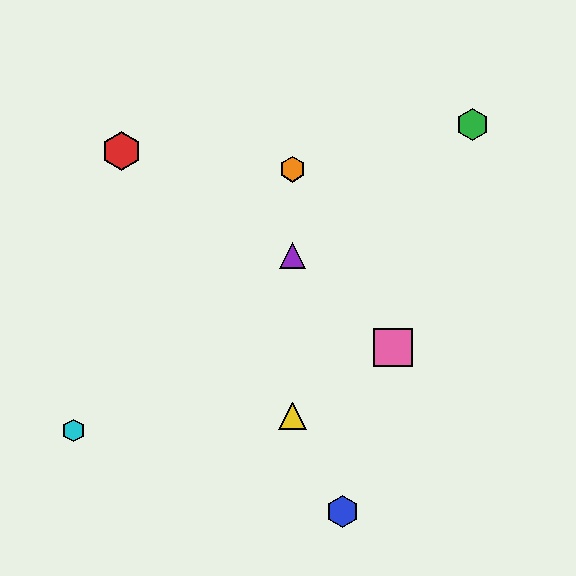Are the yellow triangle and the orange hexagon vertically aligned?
Yes, both are at x≈292.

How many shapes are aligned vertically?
3 shapes (the yellow triangle, the purple triangle, the orange hexagon) are aligned vertically.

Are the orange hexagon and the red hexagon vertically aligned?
No, the orange hexagon is at x≈292 and the red hexagon is at x≈121.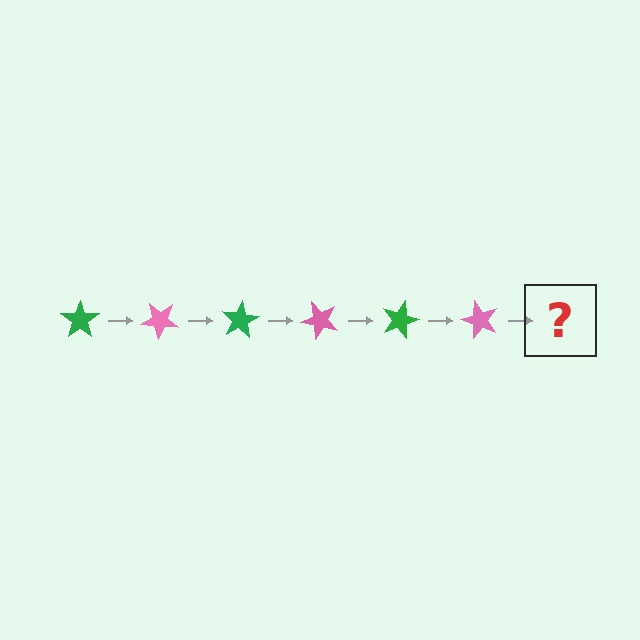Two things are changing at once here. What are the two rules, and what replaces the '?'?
The two rules are that it rotates 40 degrees each step and the color cycles through green and pink. The '?' should be a green star, rotated 240 degrees from the start.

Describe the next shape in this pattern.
It should be a green star, rotated 240 degrees from the start.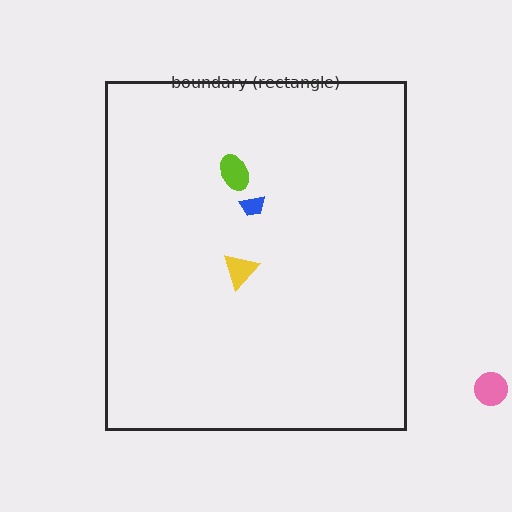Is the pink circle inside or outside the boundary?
Outside.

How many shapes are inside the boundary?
3 inside, 1 outside.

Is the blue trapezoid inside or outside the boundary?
Inside.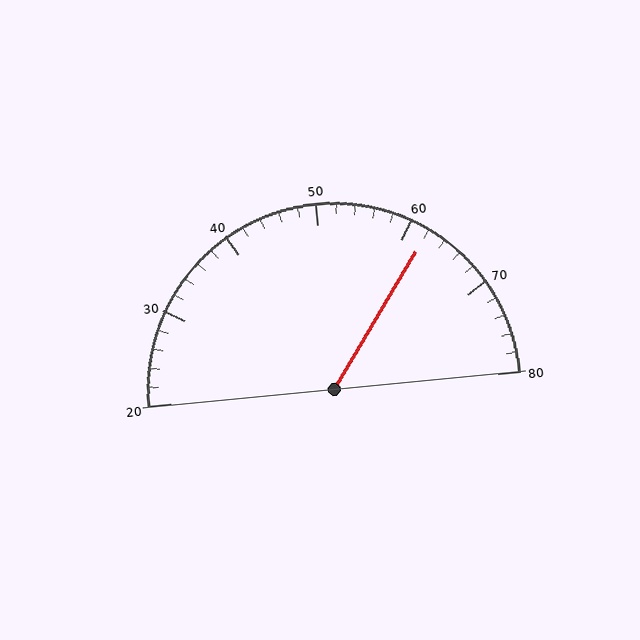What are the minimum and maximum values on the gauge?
The gauge ranges from 20 to 80.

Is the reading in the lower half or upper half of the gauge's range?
The reading is in the upper half of the range (20 to 80).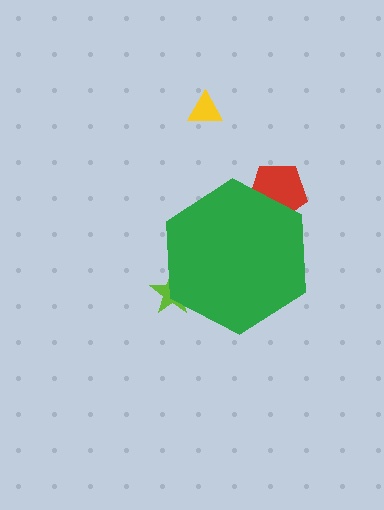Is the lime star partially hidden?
Yes, the lime star is partially hidden behind the green hexagon.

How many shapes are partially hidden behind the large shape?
2 shapes are partially hidden.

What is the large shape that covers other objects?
A green hexagon.